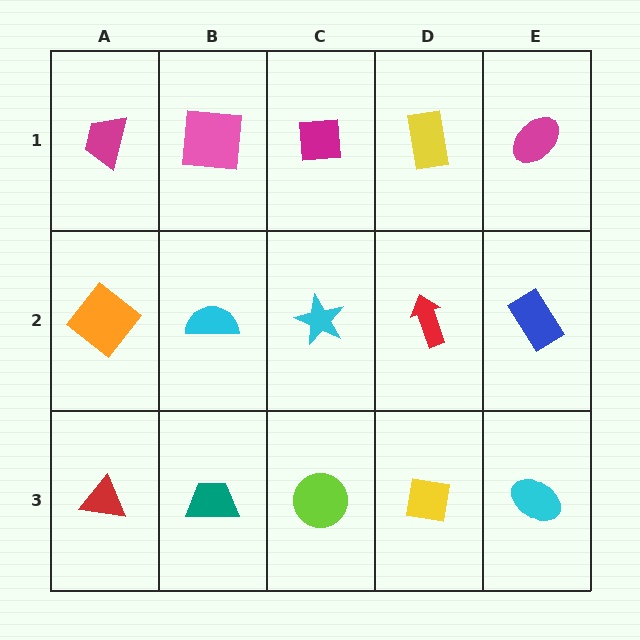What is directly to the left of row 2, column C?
A cyan semicircle.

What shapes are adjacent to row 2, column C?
A magenta square (row 1, column C), a lime circle (row 3, column C), a cyan semicircle (row 2, column B), a red arrow (row 2, column D).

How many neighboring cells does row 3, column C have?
3.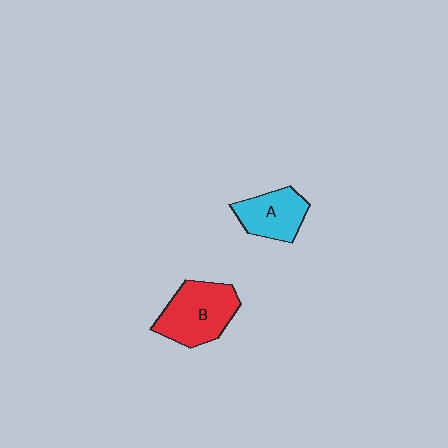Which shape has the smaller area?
Shape A (cyan).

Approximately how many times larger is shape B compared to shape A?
Approximately 1.4 times.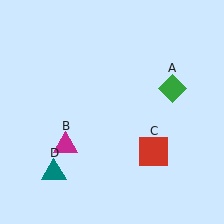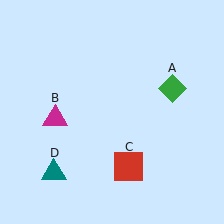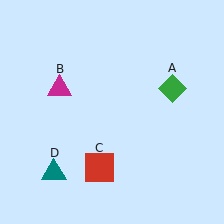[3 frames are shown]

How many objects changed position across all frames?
2 objects changed position: magenta triangle (object B), red square (object C).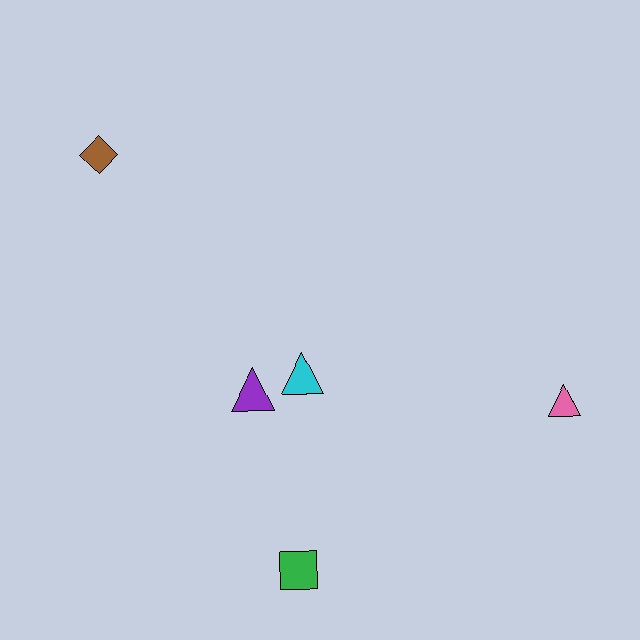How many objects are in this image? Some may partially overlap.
There are 5 objects.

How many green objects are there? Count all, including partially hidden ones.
There is 1 green object.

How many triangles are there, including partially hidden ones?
There are 3 triangles.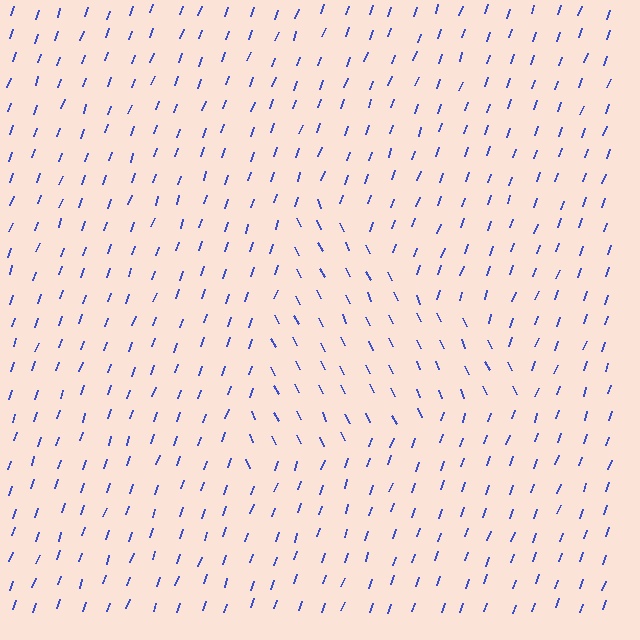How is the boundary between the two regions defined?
The boundary is defined purely by a change in line orientation (approximately 45 degrees difference). All lines are the same color and thickness.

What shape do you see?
I see a triangle.